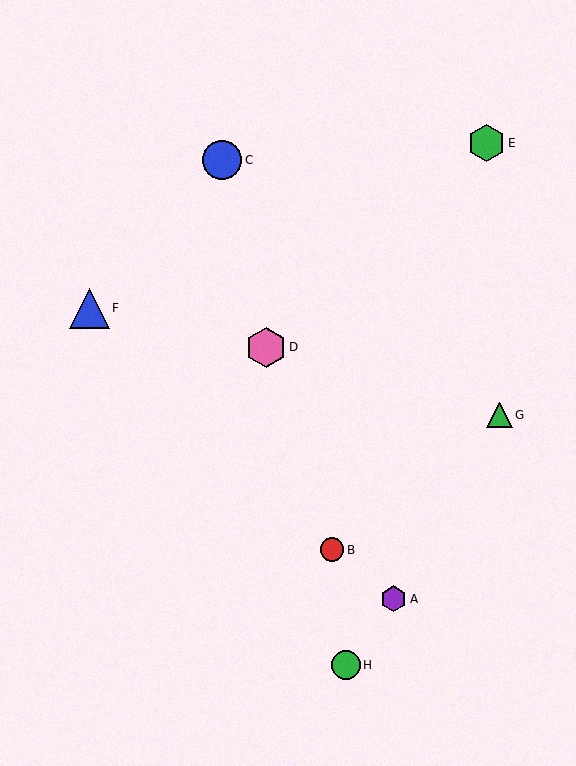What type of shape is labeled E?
Shape E is a green hexagon.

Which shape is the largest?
The pink hexagon (labeled D) is the largest.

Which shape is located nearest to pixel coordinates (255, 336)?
The pink hexagon (labeled D) at (266, 347) is nearest to that location.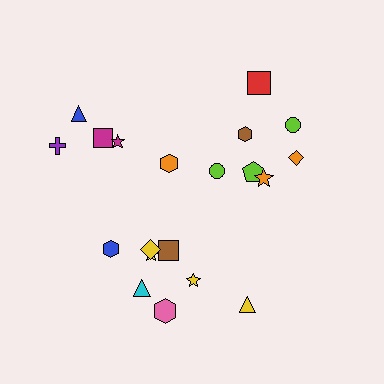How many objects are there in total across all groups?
There are 20 objects.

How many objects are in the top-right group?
There are 7 objects.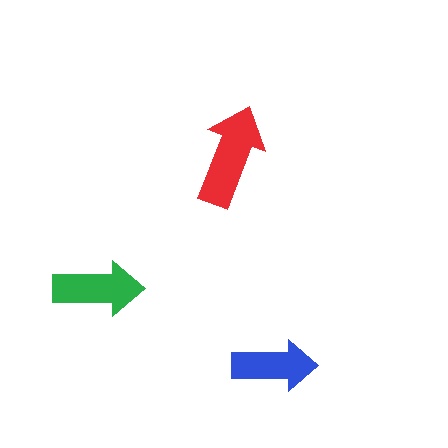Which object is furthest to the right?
The blue arrow is rightmost.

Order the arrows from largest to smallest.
the red one, the green one, the blue one.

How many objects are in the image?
There are 3 objects in the image.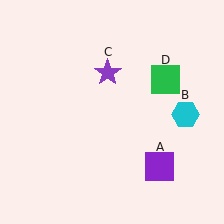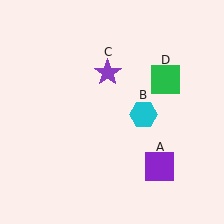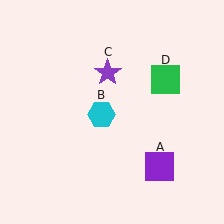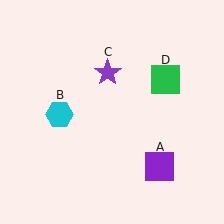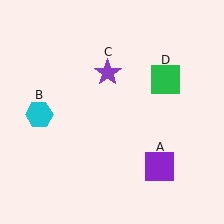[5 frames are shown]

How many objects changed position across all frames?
1 object changed position: cyan hexagon (object B).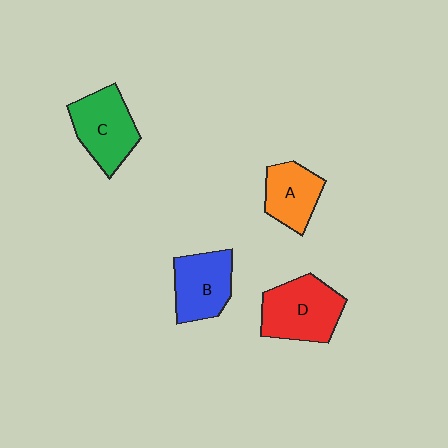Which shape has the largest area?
Shape D (red).